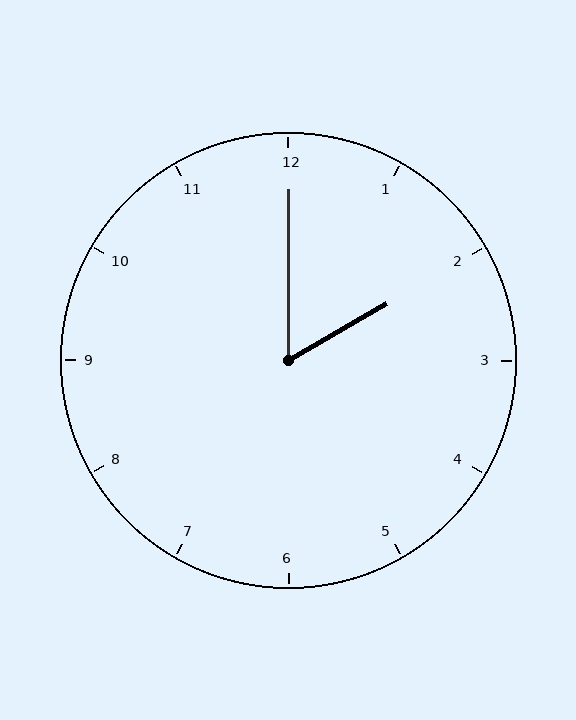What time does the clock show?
2:00.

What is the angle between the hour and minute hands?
Approximately 60 degrees.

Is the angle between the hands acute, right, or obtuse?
It is acute.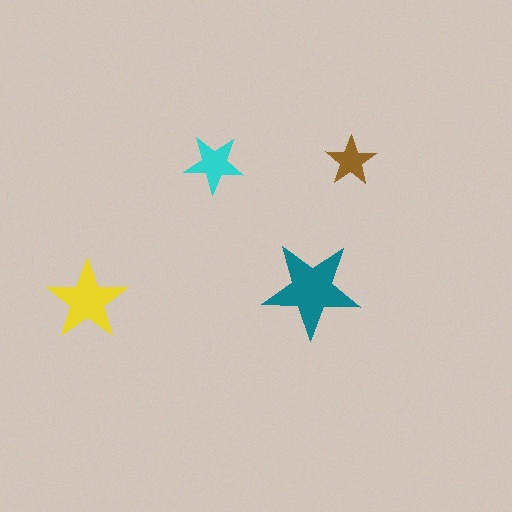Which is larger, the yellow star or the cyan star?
The yellow one.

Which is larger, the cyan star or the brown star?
The cyan one.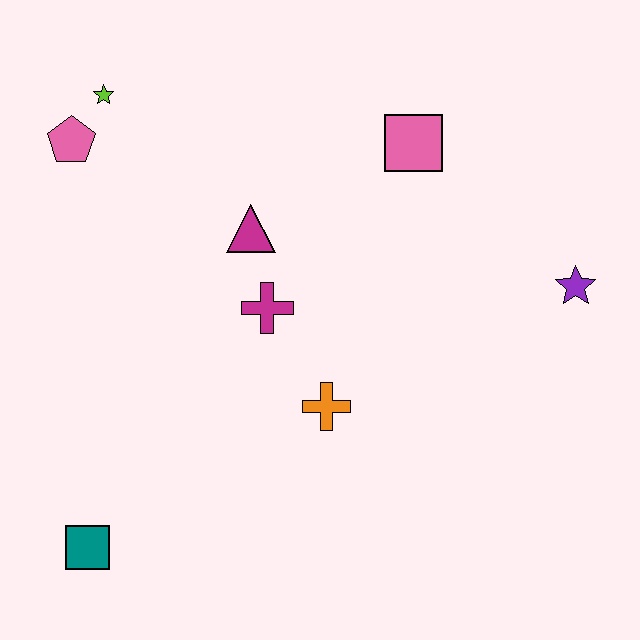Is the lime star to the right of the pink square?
No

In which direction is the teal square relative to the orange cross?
The teal square is to the left of the orange cross.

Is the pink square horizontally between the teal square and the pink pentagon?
No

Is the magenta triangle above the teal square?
Yes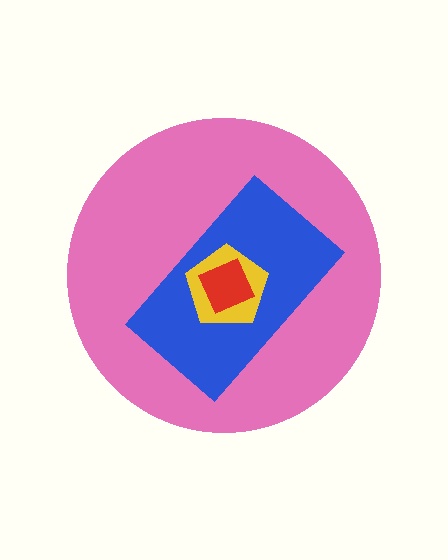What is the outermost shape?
The pink circle.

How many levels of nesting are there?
4.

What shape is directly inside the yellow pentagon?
The red diamond.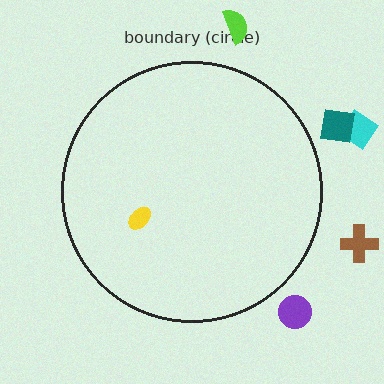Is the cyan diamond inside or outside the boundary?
Outside.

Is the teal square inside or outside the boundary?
Outside.